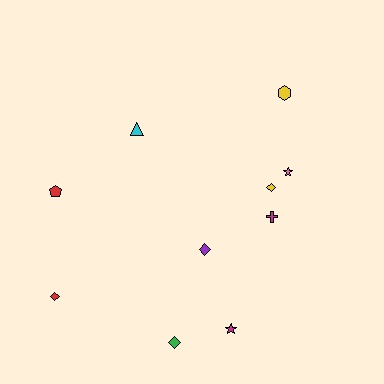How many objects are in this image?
There are 10 objects.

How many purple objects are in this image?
There is 1 purple object.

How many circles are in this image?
There are no circles.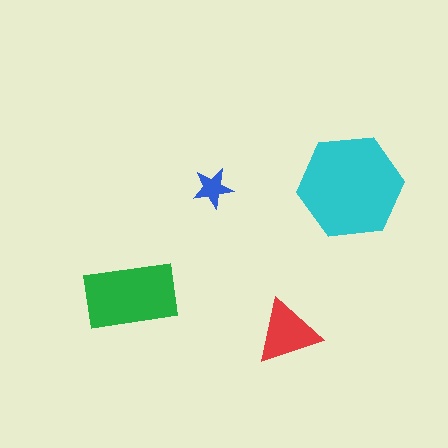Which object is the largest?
The cyan hexagon.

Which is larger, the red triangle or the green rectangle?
The green rectangle.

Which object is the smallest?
The blue star.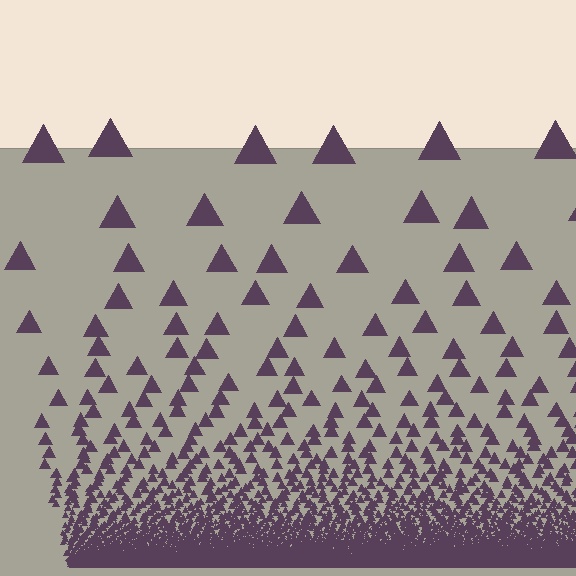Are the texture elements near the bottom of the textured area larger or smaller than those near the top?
Smaller. The gradient is inverted — elements near the bottom are smaller and denser.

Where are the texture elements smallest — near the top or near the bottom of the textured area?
Near the bottom.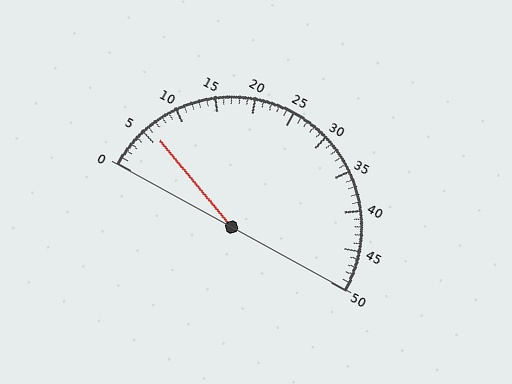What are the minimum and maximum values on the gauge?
The gauge ranges from 0 to 50.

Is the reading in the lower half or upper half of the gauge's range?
The reading is in the lower half of the range (0 to 50).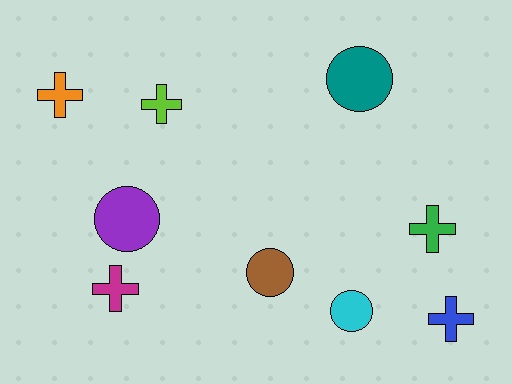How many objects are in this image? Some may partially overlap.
There are 9 objects.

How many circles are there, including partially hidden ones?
There are 4 circles.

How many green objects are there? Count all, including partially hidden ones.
There is 1 green object.